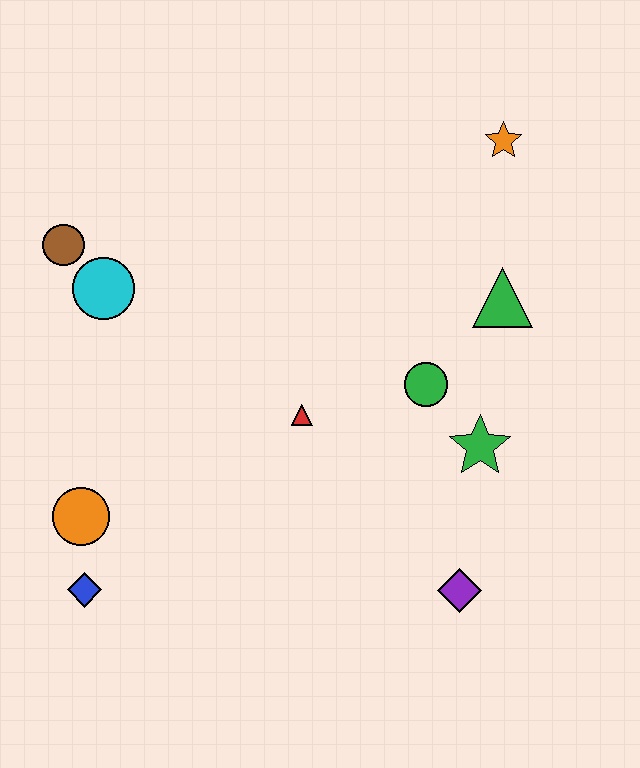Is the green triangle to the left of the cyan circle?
No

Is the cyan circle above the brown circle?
No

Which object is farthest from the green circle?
The blue diamond is farthest from the green circle.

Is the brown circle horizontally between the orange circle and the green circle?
No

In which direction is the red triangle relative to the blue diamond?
The red triangle is to the right of the blue diamond.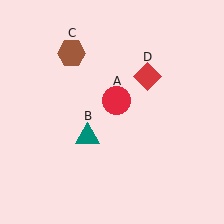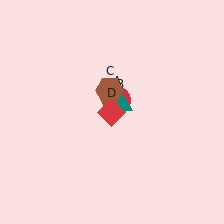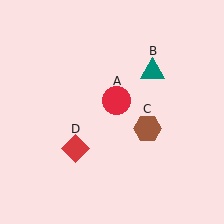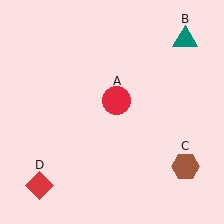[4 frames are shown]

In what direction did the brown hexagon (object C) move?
The brown hexagon (object C) moved down and to the right.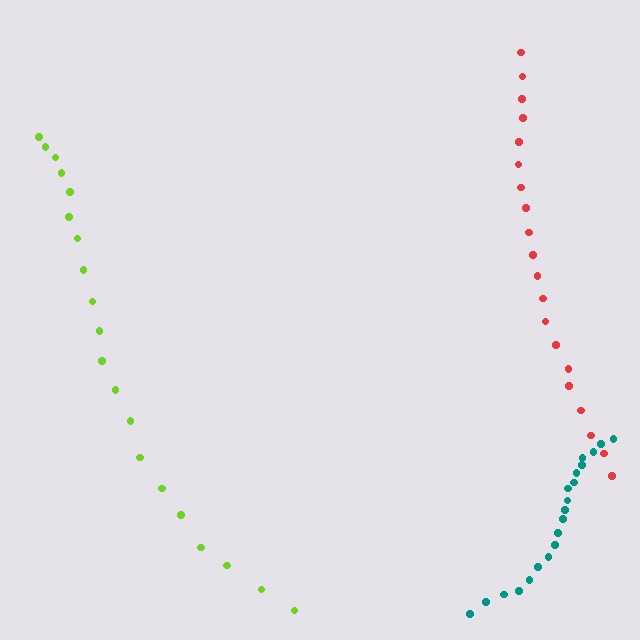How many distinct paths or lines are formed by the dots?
There are 3 distinct paths.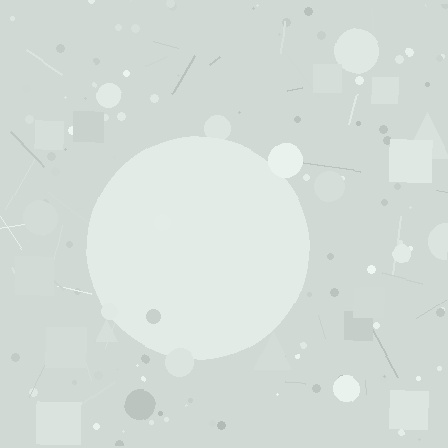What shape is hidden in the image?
A circle is hidden in the image.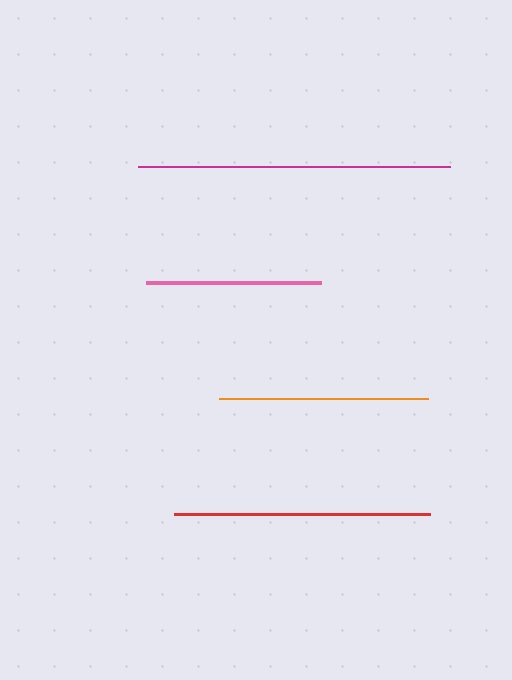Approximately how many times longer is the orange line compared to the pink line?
The orange line is approximately 1.2 times the length of the pink line.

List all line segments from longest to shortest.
From longest to shortest: magenta, red, orange, pink.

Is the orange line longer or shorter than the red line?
The red line is longer than the orange line.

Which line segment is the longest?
The magenta line is the longest at approximately 312 pixels.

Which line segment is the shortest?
The pink line is the shortest at approximately 175 pixels.